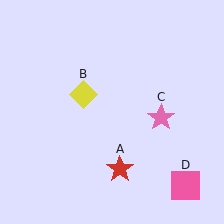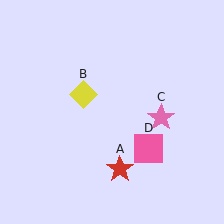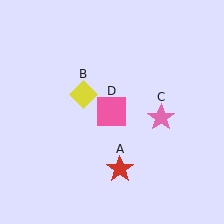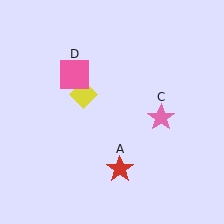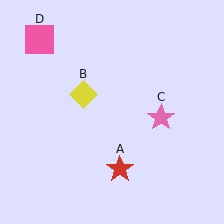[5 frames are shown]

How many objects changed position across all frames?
1 object changed position: pink square (object D).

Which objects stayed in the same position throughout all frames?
Red star (object A) and yellow diamond (object B) and pink star (object C) remained stationary.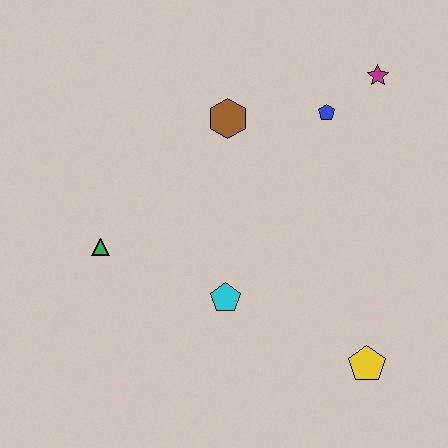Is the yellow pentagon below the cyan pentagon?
Yes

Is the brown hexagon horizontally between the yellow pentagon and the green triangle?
Yes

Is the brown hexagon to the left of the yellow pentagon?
Yes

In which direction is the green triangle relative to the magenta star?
The green triangle is to the left of the magenta star.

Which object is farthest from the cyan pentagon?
The magenta star is farthest from the cyan pentagon.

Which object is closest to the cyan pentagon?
The green triangle is closest to the cyan pentagon.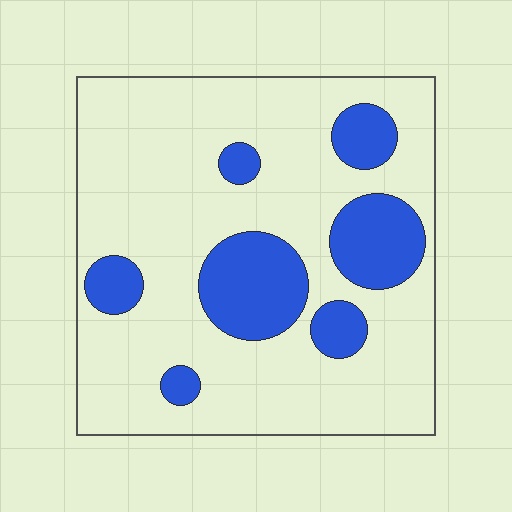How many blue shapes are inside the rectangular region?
7.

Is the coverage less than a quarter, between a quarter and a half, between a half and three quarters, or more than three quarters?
Less than a quarter.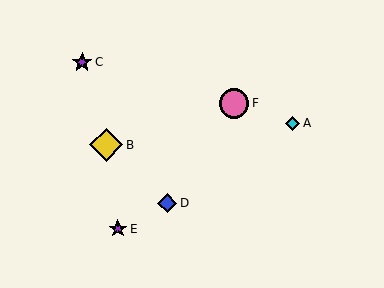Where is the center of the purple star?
The center of the purple star is at (118, 229).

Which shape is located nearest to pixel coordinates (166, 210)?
The blue diamond (labeled D) at (167, 203) is nearest to that location.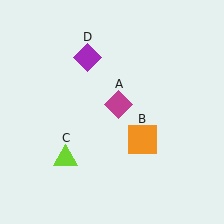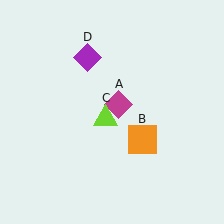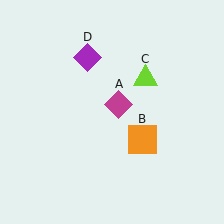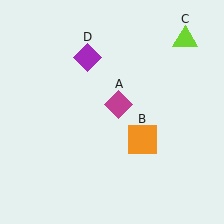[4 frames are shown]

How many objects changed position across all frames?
1 object changed position: lime triangle (object C).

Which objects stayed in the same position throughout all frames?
Magenta diamond (object A) and orange square (object B) and purple diamond (object D) remained stationary.